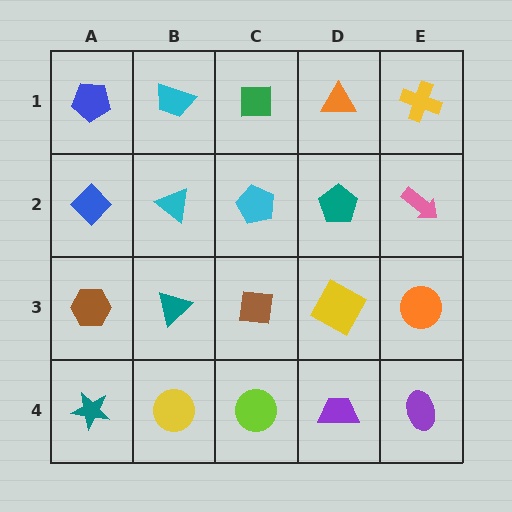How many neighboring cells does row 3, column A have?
3.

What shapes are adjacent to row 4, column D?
A yellow square (row 3, column D), a lime circle (row 4, column C), a purple ellipse (row 4, column E).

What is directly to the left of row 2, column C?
A cyan triangle.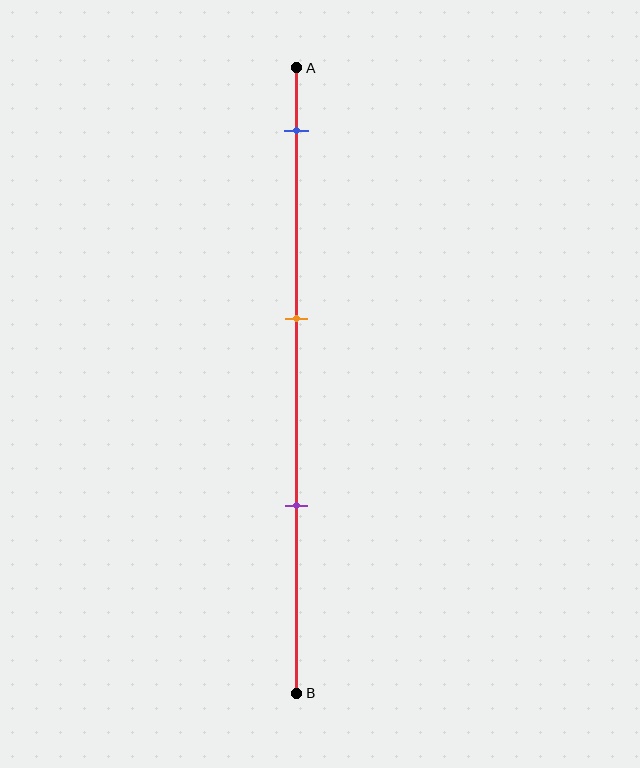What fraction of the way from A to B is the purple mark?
The purple mark is approximately 70% (0.7) of the way from A to B.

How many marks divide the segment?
There are 3 marks dividing the segment.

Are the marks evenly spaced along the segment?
Yes, the marks are approximately evenly spaced.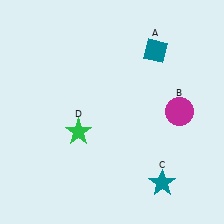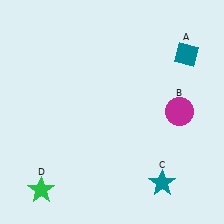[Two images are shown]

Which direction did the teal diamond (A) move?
The teal diamond (A) moved right.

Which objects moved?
The objects that moved are: the teal diamond (A), the green star (D).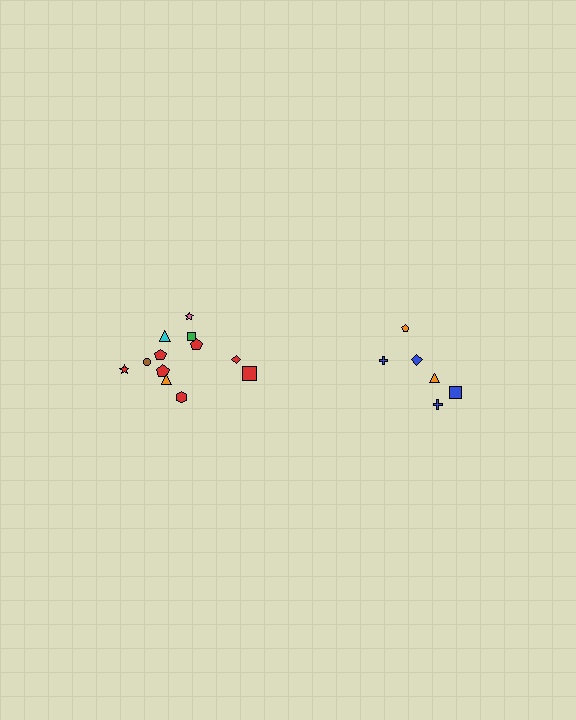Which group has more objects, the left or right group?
The left group.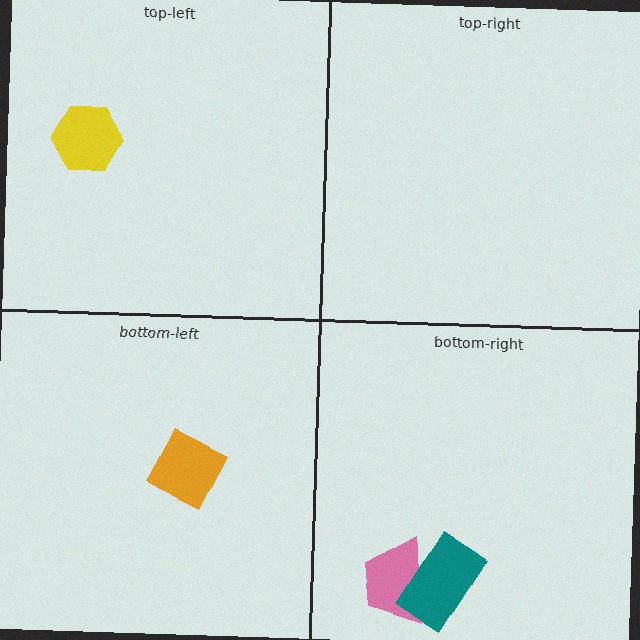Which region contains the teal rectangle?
The bottom-right region.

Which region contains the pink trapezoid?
The bottom-right region.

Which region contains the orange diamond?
The bottom-left region.